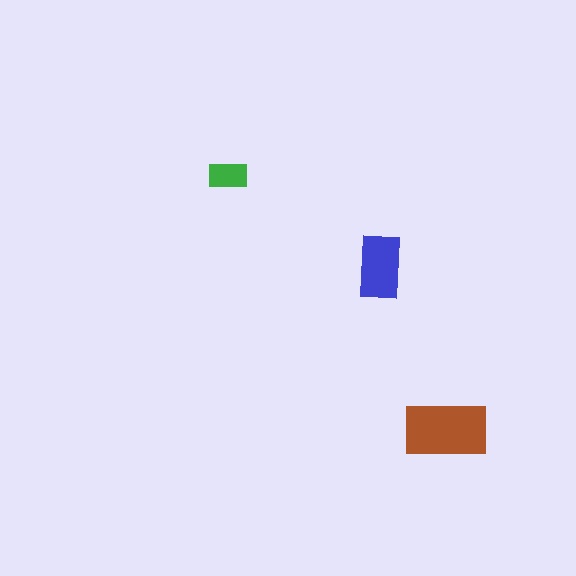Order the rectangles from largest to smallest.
the brown one, the blue one, the green one.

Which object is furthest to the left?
The green rectangle is leftmost.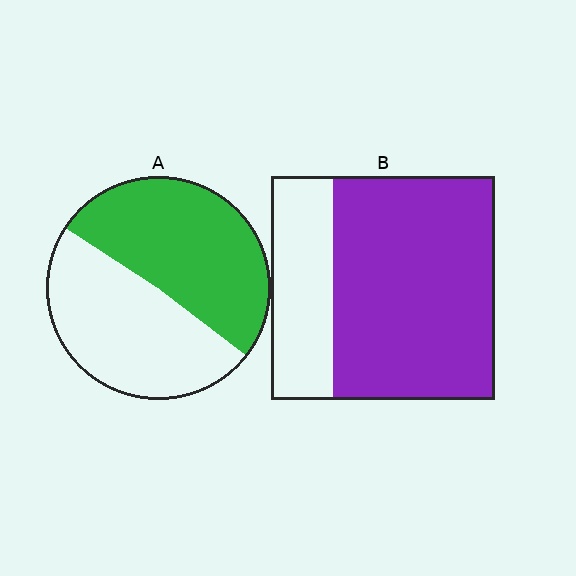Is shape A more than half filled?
Roughly half.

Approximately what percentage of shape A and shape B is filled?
A is approximately 50% and B is approximately 70%.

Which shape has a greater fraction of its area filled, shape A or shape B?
Shape B.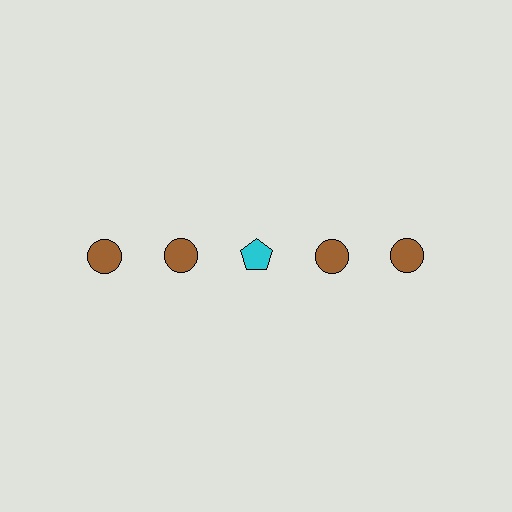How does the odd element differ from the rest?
It differs in both color (cyan instead of brown) and shape (pentagon instead of circle).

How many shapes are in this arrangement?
There are 5 shapes arranged in a grid pattern.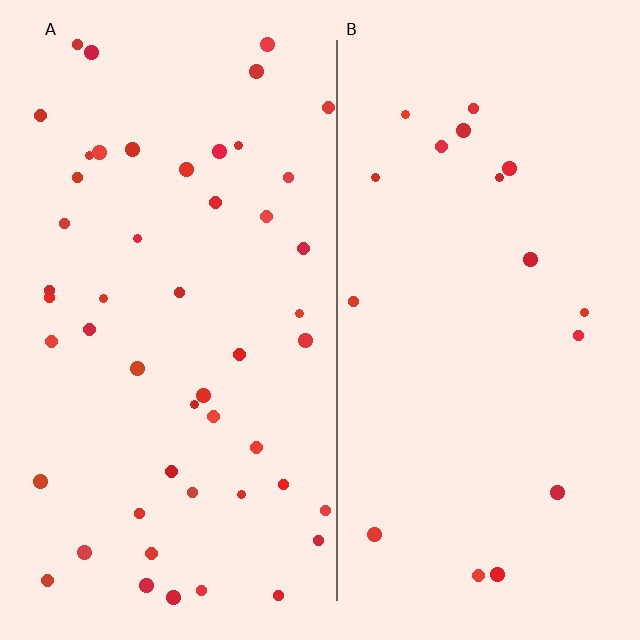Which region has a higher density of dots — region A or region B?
A (the left).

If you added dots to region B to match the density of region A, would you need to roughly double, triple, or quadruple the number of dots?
Approximately triple.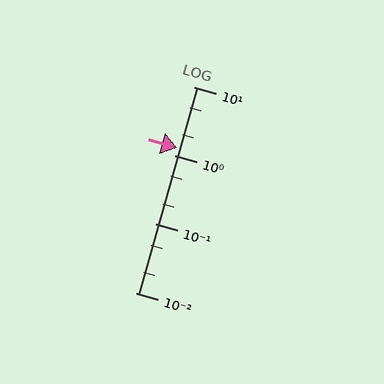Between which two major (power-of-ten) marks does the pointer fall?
The pointer is between 1 and 10.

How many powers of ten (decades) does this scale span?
The scale spans 3 decades, from 0.01 to 10.